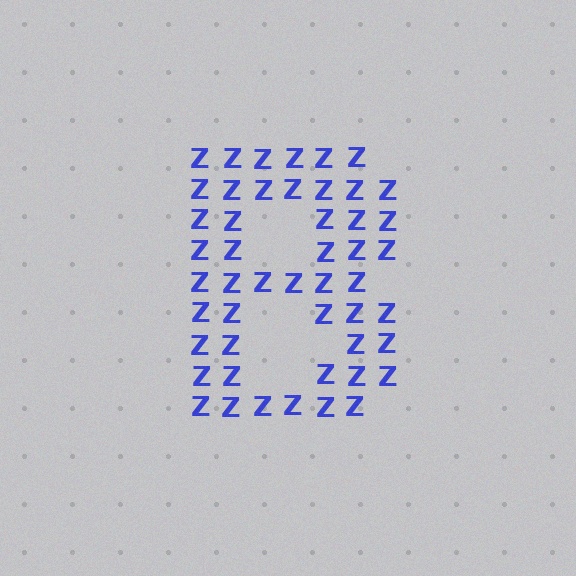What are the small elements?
The small elements are letter Z's.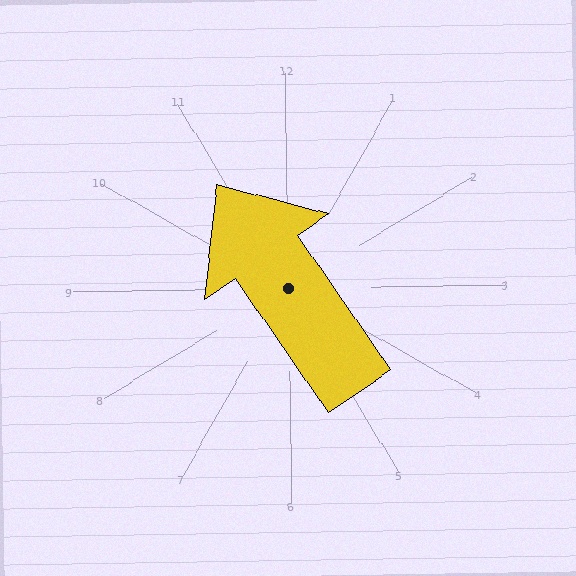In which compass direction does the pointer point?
Northwest.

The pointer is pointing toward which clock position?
Roughly 11 o'clock.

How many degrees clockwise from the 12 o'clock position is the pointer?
Approximately 326 degrees.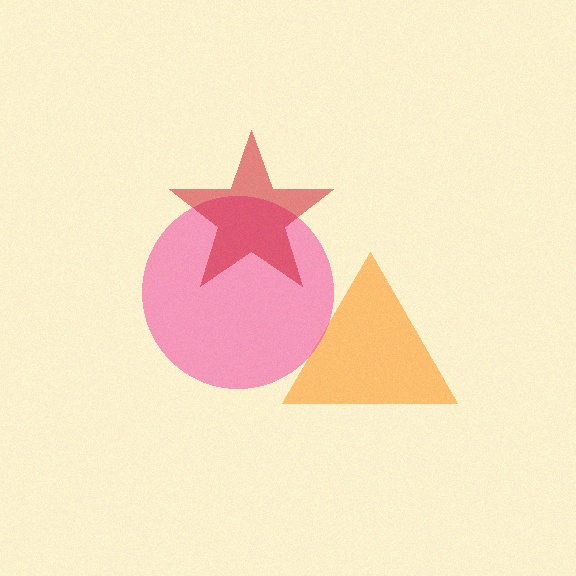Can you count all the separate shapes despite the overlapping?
Yes, there are 3 separate shapes.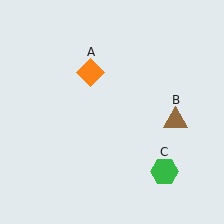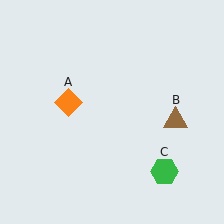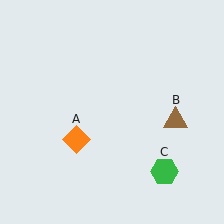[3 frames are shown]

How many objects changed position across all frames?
1 object changed position: orange diamond (object A).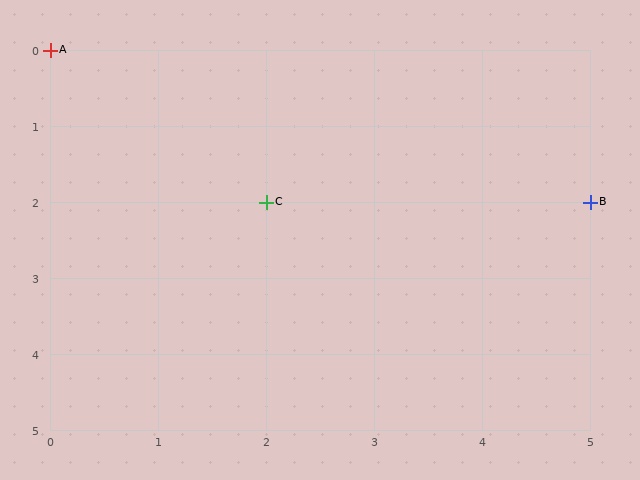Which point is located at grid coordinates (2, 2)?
Point C is at (2, 2).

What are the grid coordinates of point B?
Point B is at grid coordinates (5, 2).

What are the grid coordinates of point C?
Point C is at grid coordinates (2, 2).